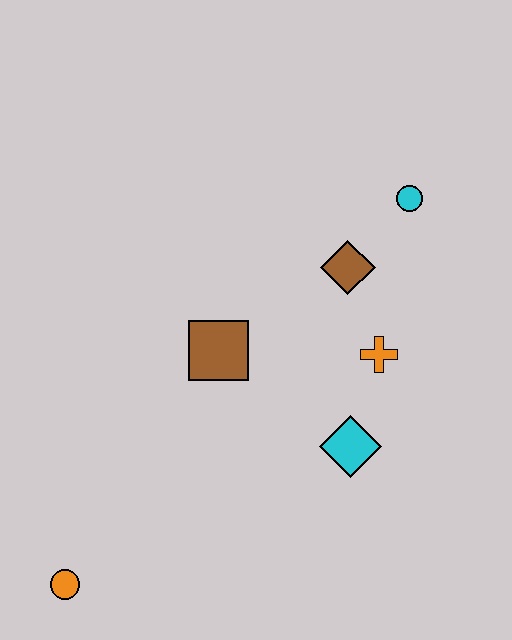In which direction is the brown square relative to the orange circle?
The brown square is above the orange circle.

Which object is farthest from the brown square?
The orange circle is farthest from the brown square.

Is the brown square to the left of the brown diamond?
Yes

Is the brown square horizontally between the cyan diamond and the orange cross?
No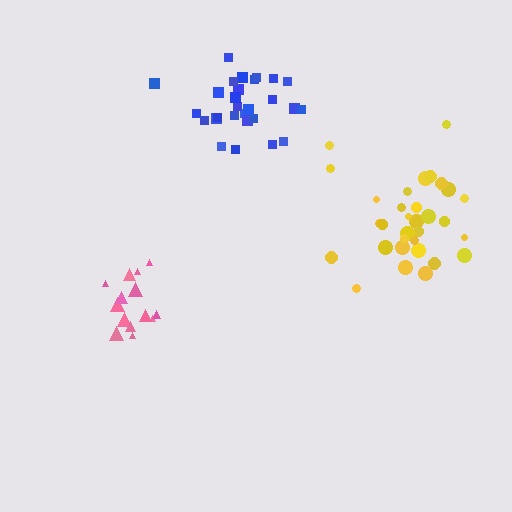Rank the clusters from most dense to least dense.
blue, yellow, pink.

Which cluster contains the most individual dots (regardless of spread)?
Yellow (32).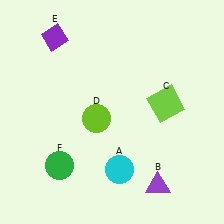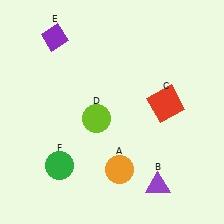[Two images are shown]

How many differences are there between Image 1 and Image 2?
There are 2 differences between the two images.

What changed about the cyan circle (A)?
In Image 1, A is cyan. In Image 2, it changed to orange.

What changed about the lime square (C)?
In Image 1, C is lime. In Image 2, it changed to red.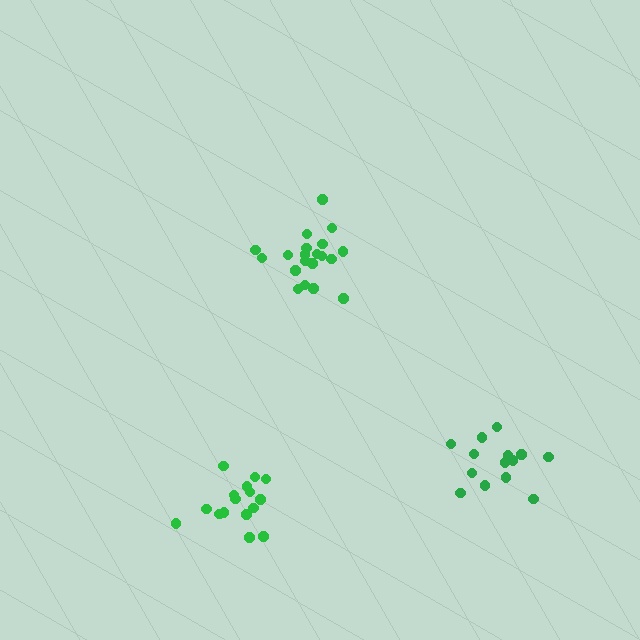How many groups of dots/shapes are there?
There are 3 groups.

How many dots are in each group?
Group 1: 20 dots, Group 2: 16 dots, Group 3: 15 dots (51 total).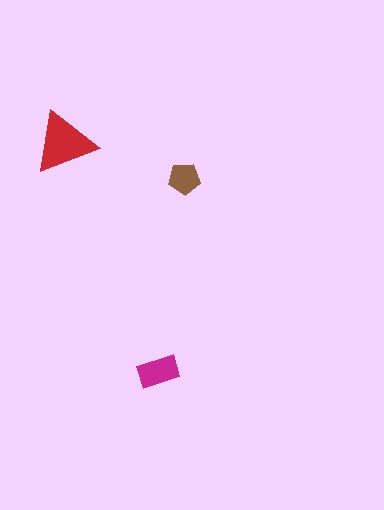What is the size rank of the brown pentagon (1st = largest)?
3rd.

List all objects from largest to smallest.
The red triangle, the magenta rectangle, the brown pentagon.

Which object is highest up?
The red triangle is topmost.